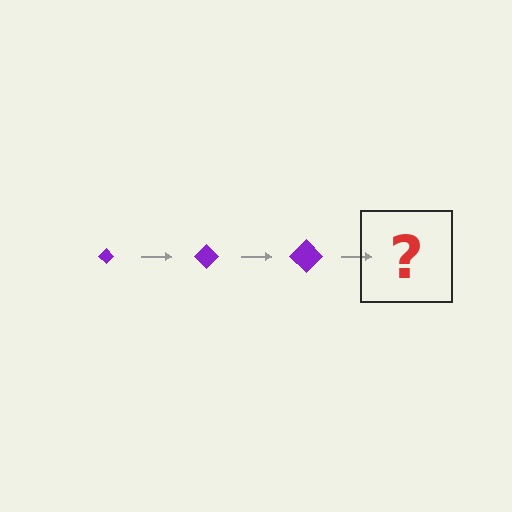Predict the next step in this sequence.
The next step is a purple diamond, larger than the previous one.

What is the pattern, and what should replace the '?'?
The pattern is that the diamond gets progressively larger each step. The '?' should be a purple diamond, larger than the previous one.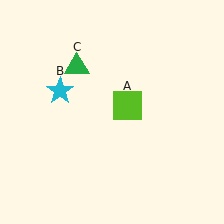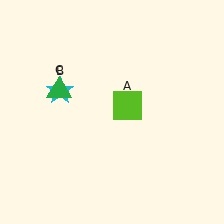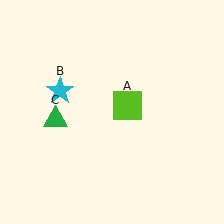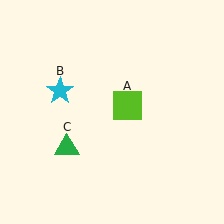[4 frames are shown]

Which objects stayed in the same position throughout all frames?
Lime square (object A) and cyan star (object B) remained stationary.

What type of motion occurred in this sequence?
The green triangle (object C) rotated counterclockwise around the center of the scene.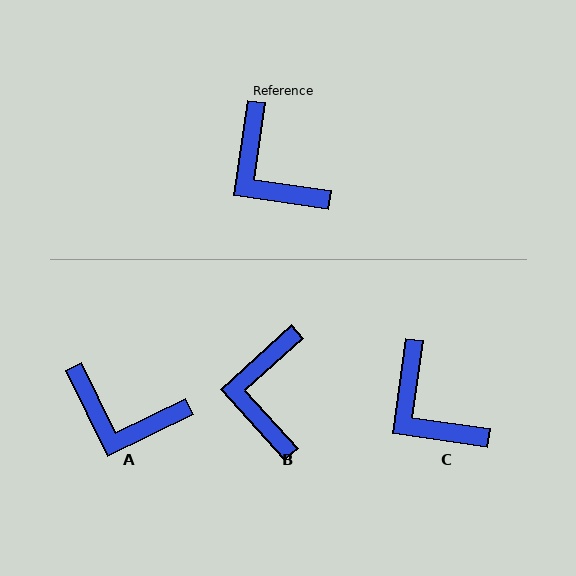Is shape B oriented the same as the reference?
No, it is off by about 40 degrees.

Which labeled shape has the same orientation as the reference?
C.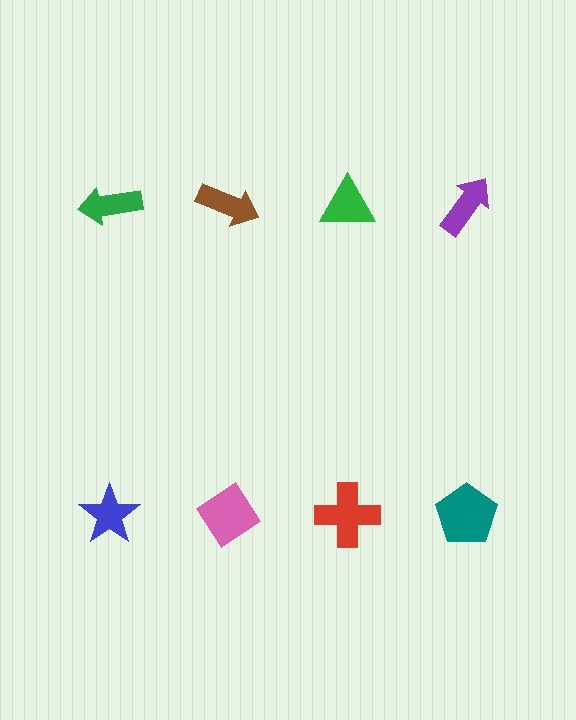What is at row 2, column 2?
A pink diamond.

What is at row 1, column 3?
A green triangle.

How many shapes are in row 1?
4 shapes.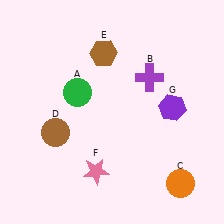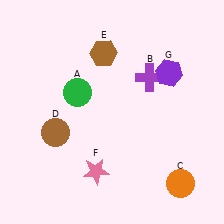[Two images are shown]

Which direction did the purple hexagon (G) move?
The purple hexagon (G) moved up.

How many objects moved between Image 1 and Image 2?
1 object moved between the two images.